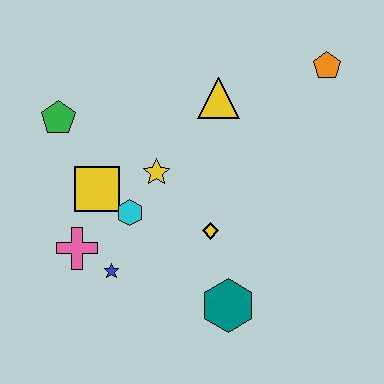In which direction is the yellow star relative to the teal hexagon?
The yellow star is above the teal hexagon.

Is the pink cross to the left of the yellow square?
Yes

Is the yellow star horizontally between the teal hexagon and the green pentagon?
Yes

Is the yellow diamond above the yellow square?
No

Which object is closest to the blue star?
The pink cross is closest to the blue star.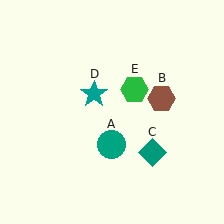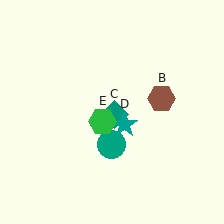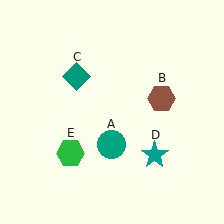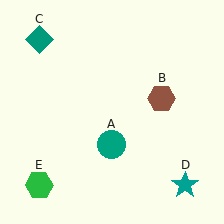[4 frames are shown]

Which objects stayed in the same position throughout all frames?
Teal circle (object A) and brown hexagon (object B) remained stationary.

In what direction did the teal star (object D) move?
The teal star (object D) moved down and to the right.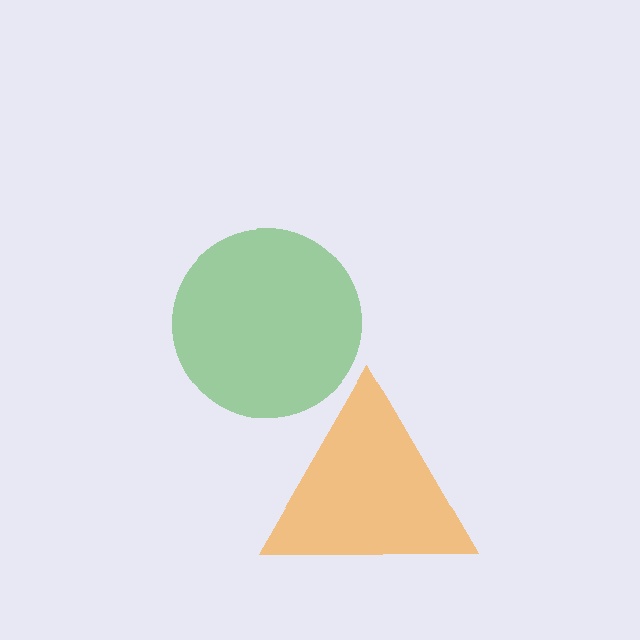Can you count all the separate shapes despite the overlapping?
Yes, there are 2 separate shapes.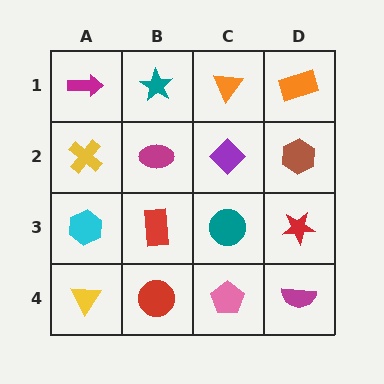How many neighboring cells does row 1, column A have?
2.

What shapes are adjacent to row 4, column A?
A cyan hexagon (row 3, column A), a red circle (row 4, column B).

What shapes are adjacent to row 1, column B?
A magenta ellipse (row 2, column B), a magenta arrow (row 1, column A), an orange triangle (row 1, column C).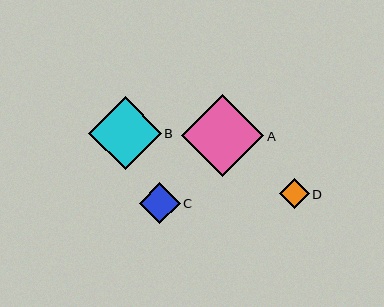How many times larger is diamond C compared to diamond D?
Diamond C is approximately 1.4 times the size of diamond D.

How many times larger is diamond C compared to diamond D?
Diamond C is approximately 1.4 times the size of diamond D.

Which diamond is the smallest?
Diamond D is the smallest with a size of approximately 30 pixels.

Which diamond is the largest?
Diamond A is the largest with a size of approximately 82 pixels.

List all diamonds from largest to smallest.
From largest to smallest: A, B, C, D.